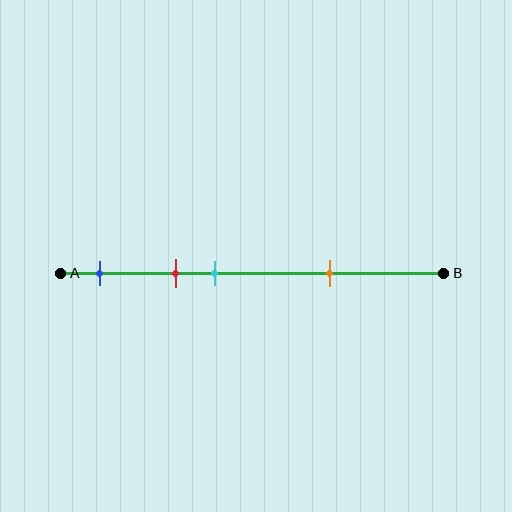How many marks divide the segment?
There are 4 marks dividing the segment.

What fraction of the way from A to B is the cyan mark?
The cyan mark is approximately 40% (0.4) of the way from A to B.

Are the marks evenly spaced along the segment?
No, the marks are not evenly spaced.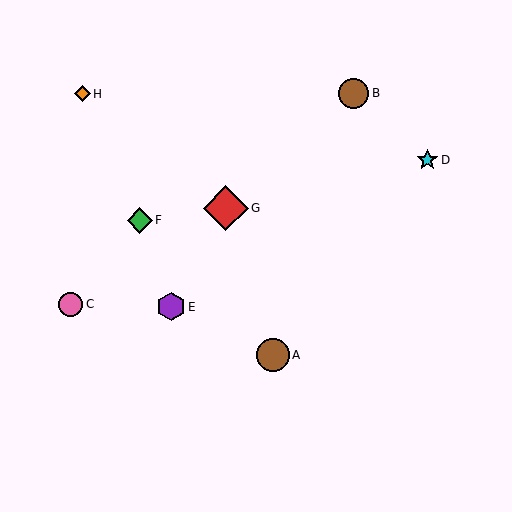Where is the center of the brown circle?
The center of the brown circle is at (273, 355).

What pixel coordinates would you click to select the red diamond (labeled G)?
Click at (226, 208) to select the red diamond G.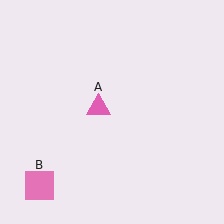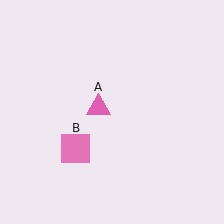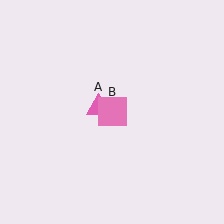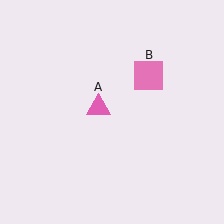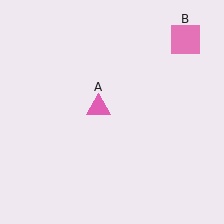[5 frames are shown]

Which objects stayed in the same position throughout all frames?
Pink triangle (object A) remained stationary.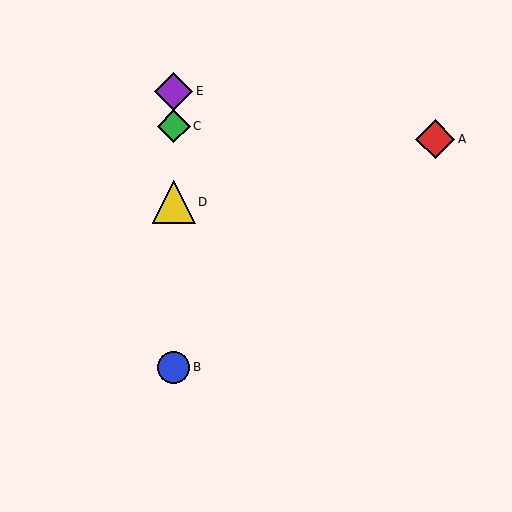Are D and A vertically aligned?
No, D is at x≈174 and A is at x≈435.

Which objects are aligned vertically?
Objects B, C, D, E are aligned vertically.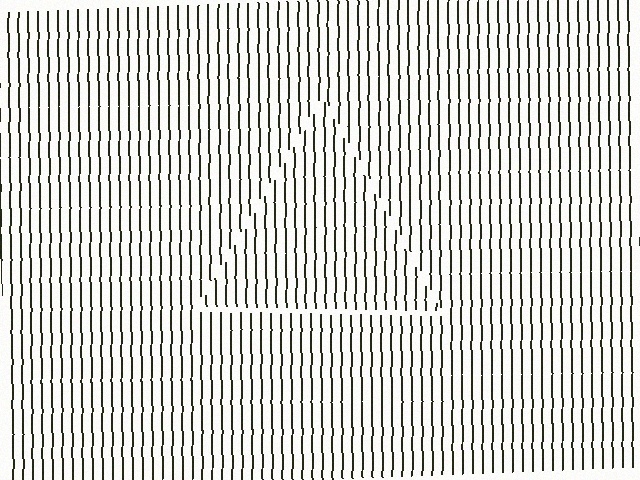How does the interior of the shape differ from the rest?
The interior of the shape contains the same grating, shifted by half a period — the contour is defined by the phase discontinuity where line-ends from the inner and outer gratings abut.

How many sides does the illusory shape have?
3 sides — the line-ends trace a triangle.